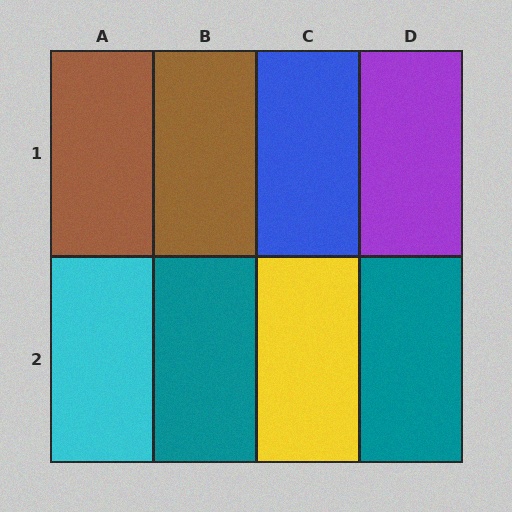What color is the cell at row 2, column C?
Yellow.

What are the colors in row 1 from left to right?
Brown, brown, blue, purple.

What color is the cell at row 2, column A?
Cyan.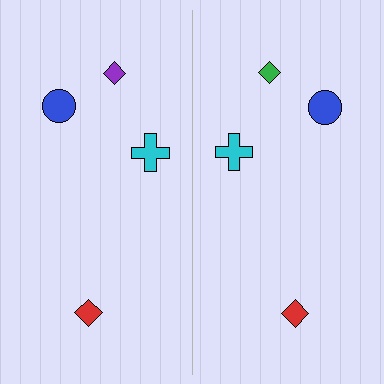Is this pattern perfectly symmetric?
No, the pattern is not perfectly symmetric. The green diamond on the right side breaks the symmetry — its mirror counterpart is purple.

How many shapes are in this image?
There are 8 shapes in this image.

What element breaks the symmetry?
The green diamond on the right side breaks the symmetry — its mirror counterpart is purple.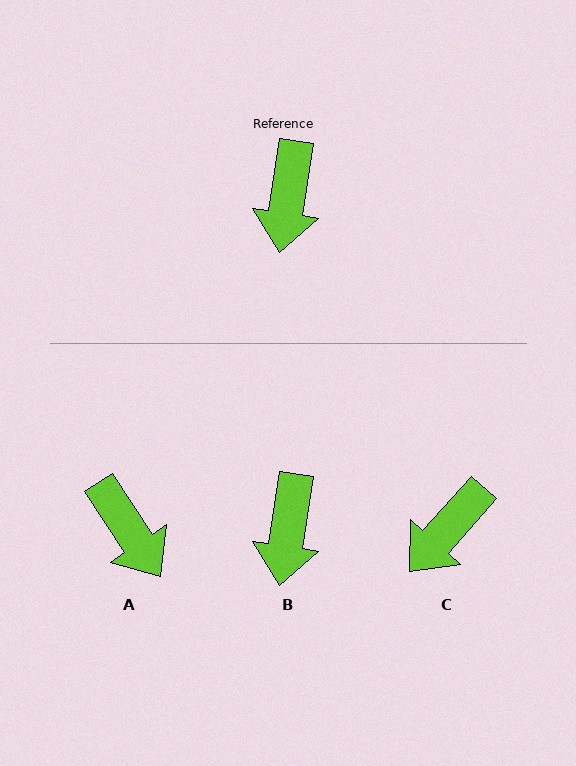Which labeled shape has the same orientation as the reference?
B.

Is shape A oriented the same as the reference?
No, it is off by about 42 degrees.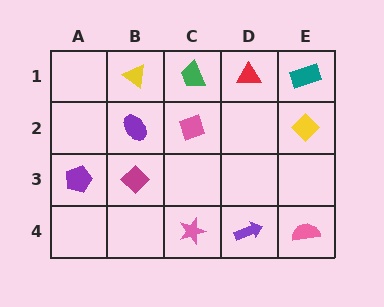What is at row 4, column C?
A pink star.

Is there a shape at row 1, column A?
No, that cell is empty.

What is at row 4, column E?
A pink semicircle.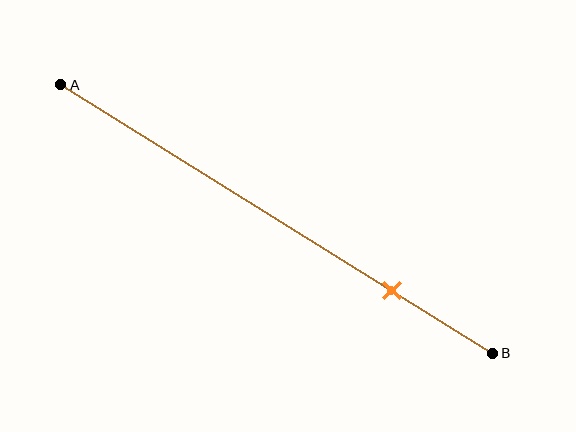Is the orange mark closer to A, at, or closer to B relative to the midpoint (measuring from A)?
The orange mark is closer to point B than the midpoint of segment AB.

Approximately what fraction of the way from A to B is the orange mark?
The orange mark is approximately 75% of the way from A to B.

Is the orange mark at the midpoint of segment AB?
No, the mark is at about 75% from A, not at the 50% midpoint.